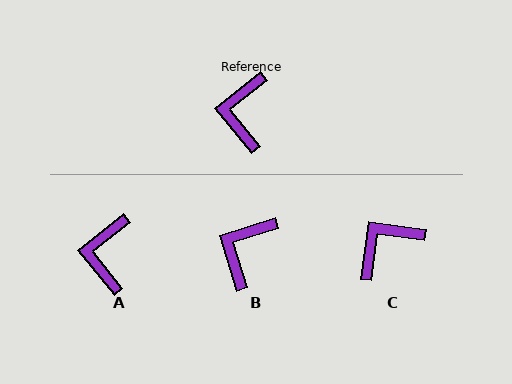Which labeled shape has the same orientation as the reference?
A.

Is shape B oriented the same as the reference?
No, it is off by about 22 degrees.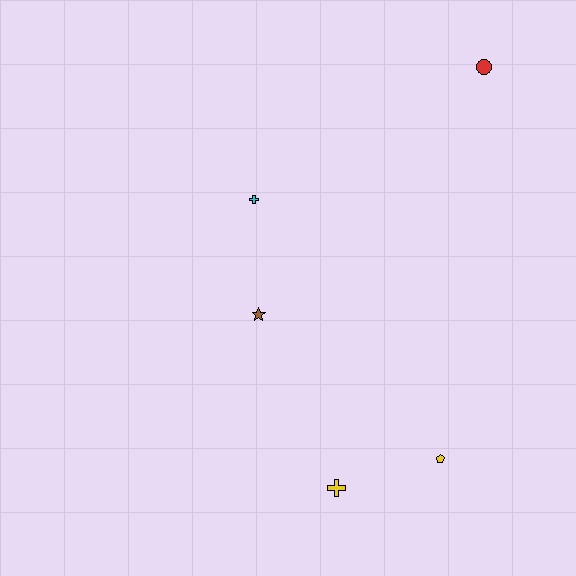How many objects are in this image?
There are 5 objects.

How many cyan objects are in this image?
There is 1 cyan object.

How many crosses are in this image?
There are 2 crosses.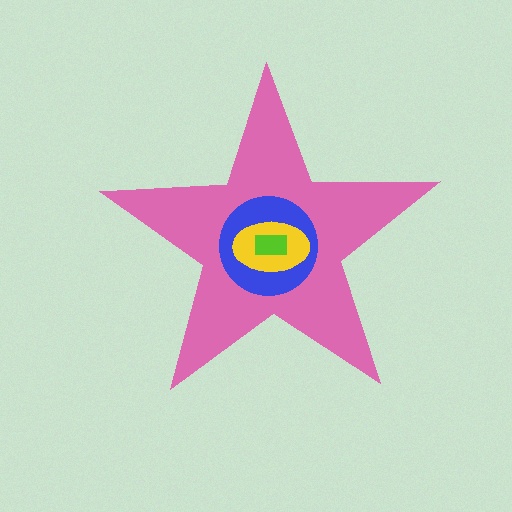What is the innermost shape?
The lime rectangle.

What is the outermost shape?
The pink star.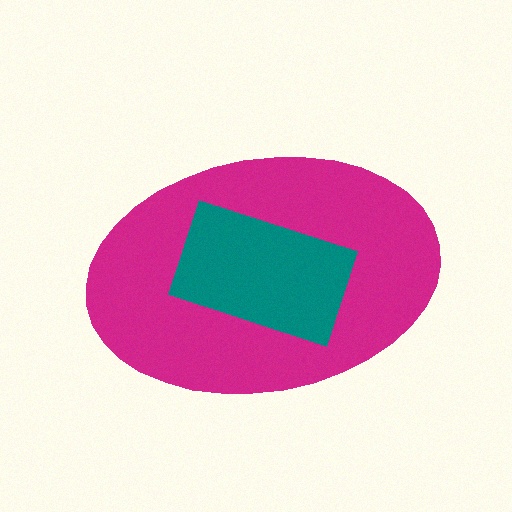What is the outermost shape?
The magenta ellipse.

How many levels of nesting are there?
2.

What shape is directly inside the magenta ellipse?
The teal rectangle.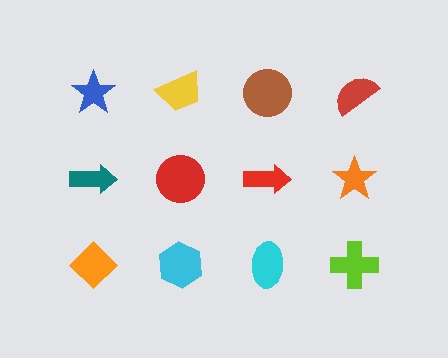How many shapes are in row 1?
4 shapes.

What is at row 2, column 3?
A red arrow.